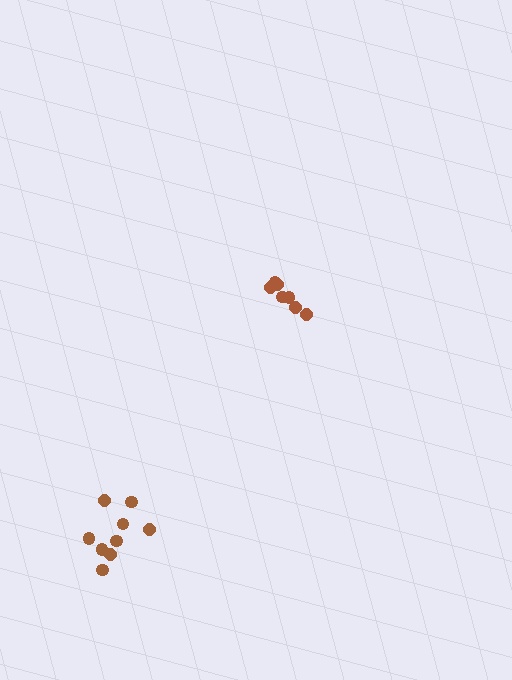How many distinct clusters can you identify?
There are 2 distinct clusters.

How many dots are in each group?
Group 1: 7 dots, Group 2: 9 dots (16 total).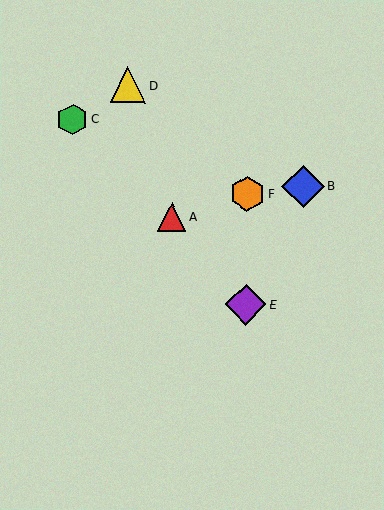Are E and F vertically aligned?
Yes, both are at x≈246.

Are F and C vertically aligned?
No, F is at x≈247 and C is at x≈73.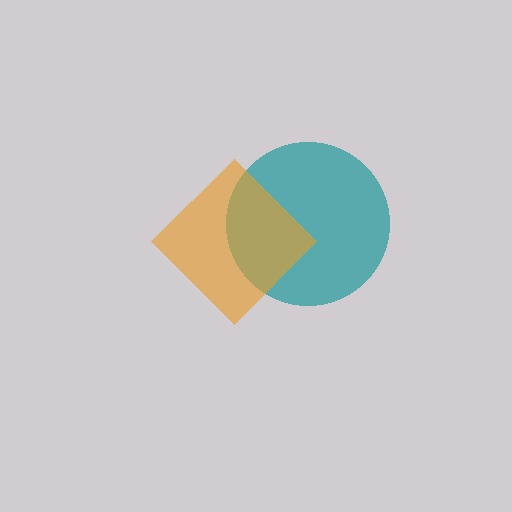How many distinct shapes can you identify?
There are 2 distinct shapes: a teal circle, an orange diamond.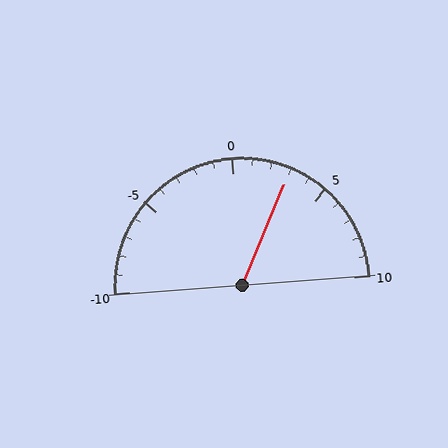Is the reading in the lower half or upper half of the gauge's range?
The reading is in the upper half of the range (-10 to 10).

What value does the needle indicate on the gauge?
The needle indicates approximately 3.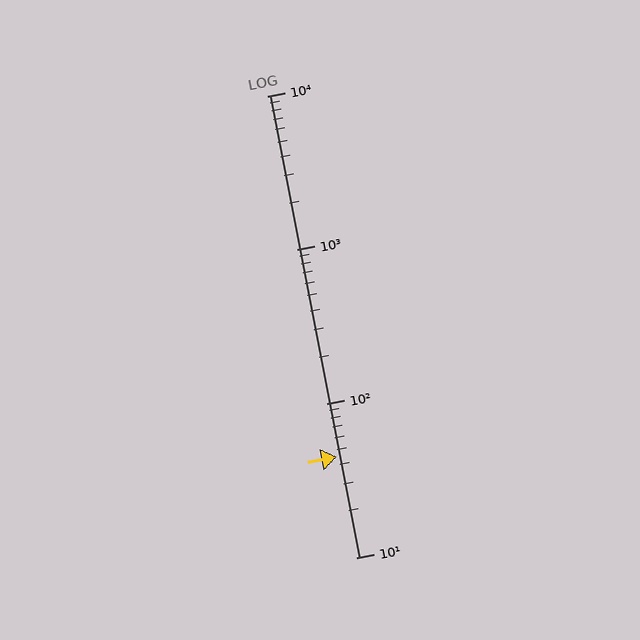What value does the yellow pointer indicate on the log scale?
The pointer indicates approximately 45.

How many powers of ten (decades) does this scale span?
The scale spans 3 decades, from 10 to 10000.